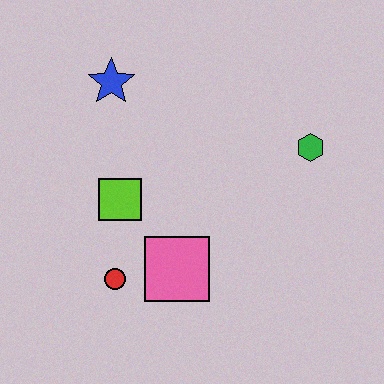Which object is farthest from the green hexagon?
The red circle is farthest from the green hexagon.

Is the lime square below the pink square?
No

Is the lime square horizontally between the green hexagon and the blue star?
Yes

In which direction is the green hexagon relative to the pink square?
The green hexagon is to the right of the pink square.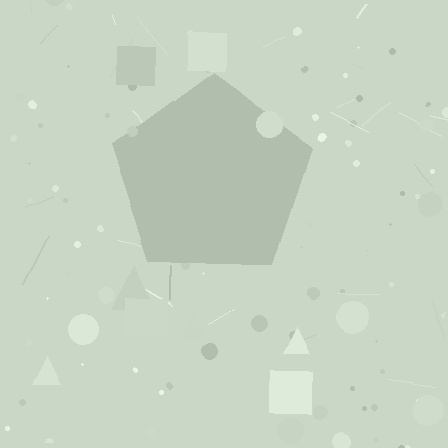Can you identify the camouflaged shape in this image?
The camouflaged shape is a pentagon.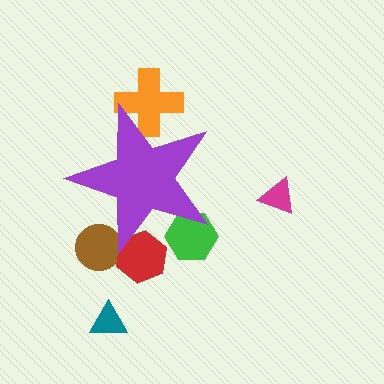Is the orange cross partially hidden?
Yes, the orange cross is partially hidden behind the purple star.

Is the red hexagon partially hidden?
Yes, the red hexagon is partially hidden behind the purple star.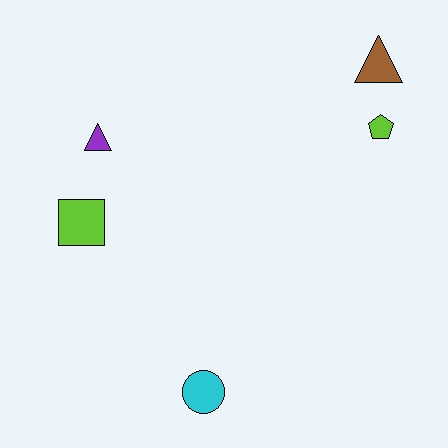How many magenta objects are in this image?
There are no magenta objects.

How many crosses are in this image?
There are no crosses.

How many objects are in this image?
There are 5 objects.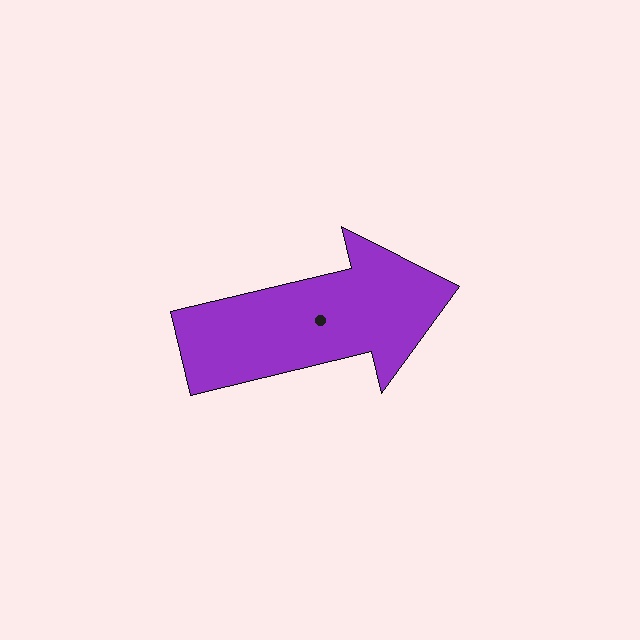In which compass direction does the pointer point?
East.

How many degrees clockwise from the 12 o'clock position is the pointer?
Approximately 77 degrees.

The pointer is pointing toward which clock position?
Roughly 3 o'clock.